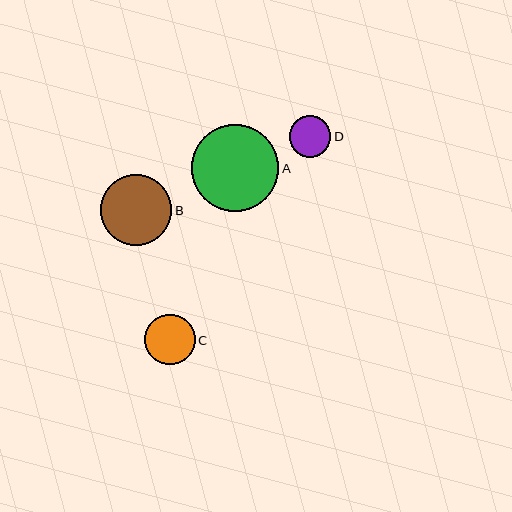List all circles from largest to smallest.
From largest to smallest: A, B, C, D.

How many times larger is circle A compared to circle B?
Circle A is approximately 1.2 times the size of circle B.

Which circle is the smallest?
Circle D is the smallest with a size of approximately 42 pixels.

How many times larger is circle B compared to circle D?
Circle B is approximately 1.7 times the size of circle D.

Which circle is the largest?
Circle A is the largest with a size of approximately 87 pixels.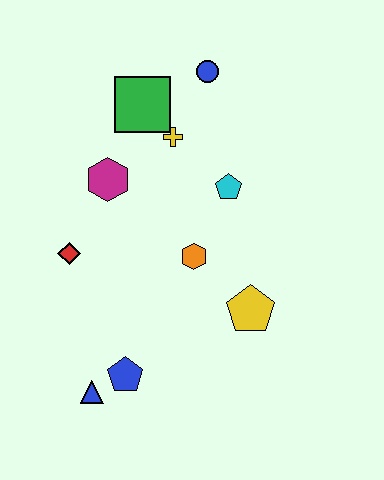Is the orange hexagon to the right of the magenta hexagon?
Yes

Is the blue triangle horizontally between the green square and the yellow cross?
No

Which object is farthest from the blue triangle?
The blue circle is farthest from the blue triangle.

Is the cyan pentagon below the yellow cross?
Yes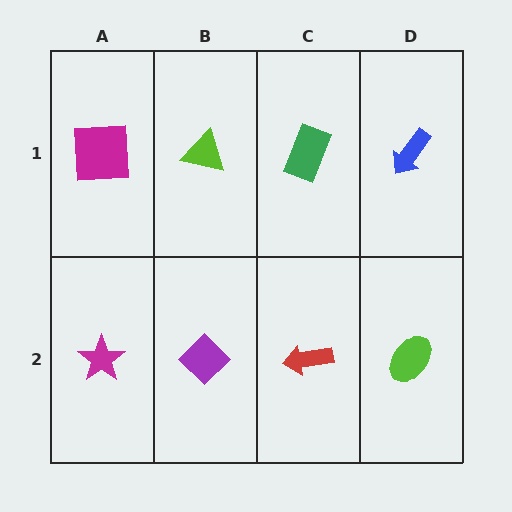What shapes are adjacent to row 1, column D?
A lime ellipse (row 2, column D), a green rectangle (row 1, column C).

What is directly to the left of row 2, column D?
A red arrow.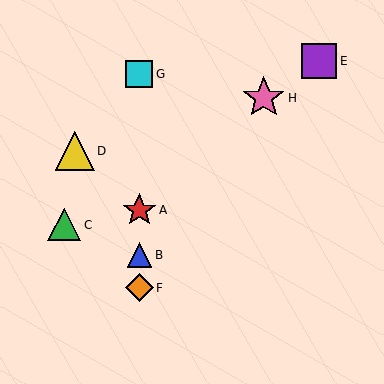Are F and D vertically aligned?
No, F is at x≈140 and D is at x≈75.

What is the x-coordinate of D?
Object D is at x≈75.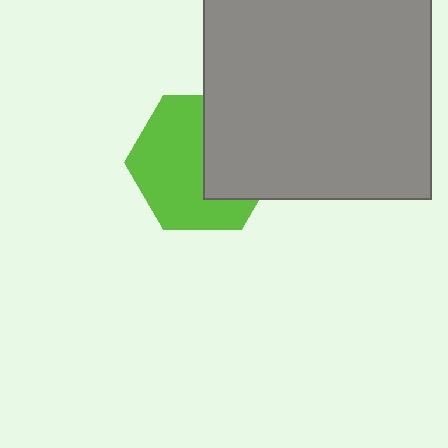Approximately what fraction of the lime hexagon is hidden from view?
Roughly 40% of the lime hexagon is hidden behind the gray square.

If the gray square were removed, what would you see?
You would see the complete lime hexagon.